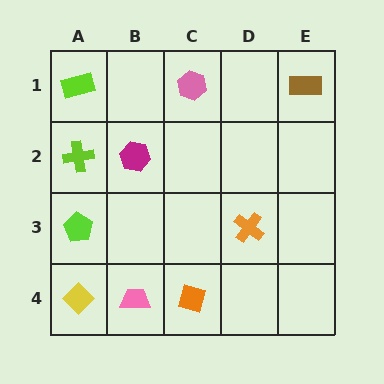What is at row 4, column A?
A yellow diamond.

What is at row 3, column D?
An orange cross.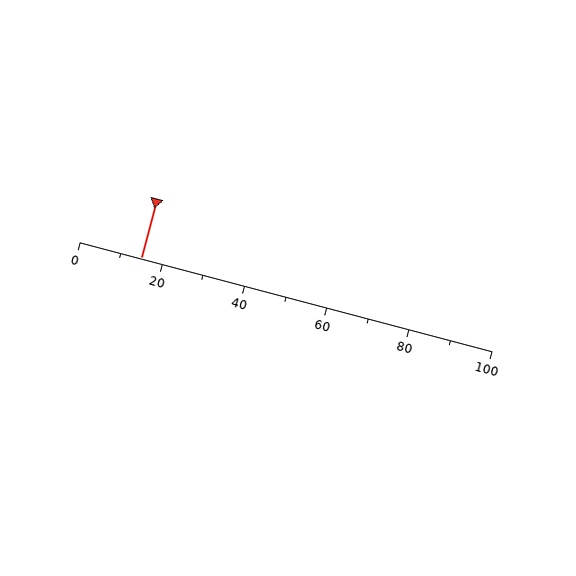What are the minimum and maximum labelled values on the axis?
The axis runs from 0 to 100.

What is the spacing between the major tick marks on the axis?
The major ticks are spaced 20 apart.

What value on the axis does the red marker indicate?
The marker indicates approximately 15.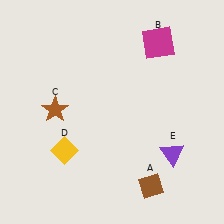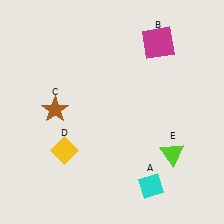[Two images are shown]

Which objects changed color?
A changed from brown to cyan. E changed from purple to lime.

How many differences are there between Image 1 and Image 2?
There are 2 differences between the two images.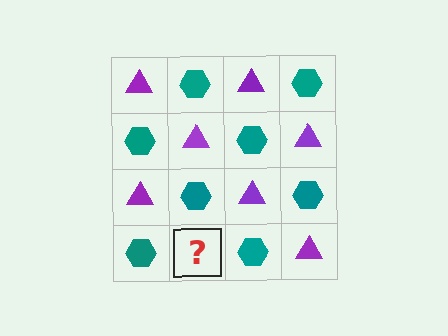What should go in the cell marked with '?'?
The missing cell should contain a purple triangle.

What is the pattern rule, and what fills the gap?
The rule is that it alternates purple triangle and teal hexagon in a checkerboard pattern. The gap should be filled with a purple triangle.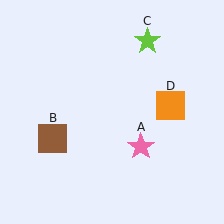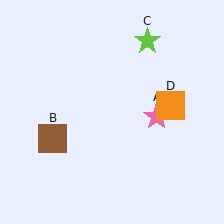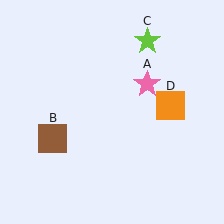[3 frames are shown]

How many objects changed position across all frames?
1 object changed position: pink star (object A).